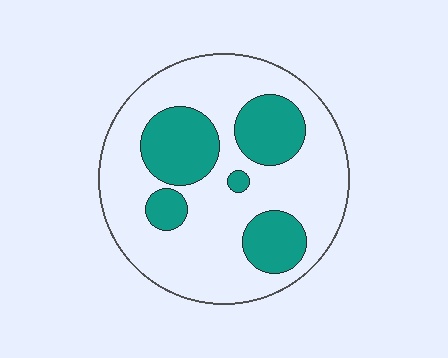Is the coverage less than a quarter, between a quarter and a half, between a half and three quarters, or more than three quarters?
Between a quarter and a half.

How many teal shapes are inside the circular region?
5.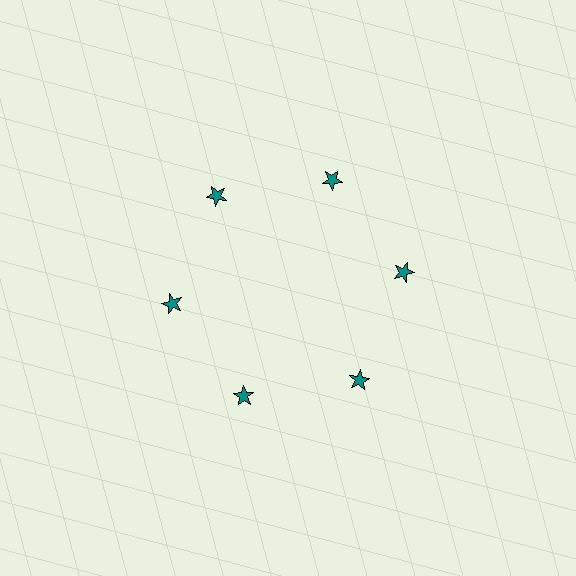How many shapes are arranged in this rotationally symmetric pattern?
There are 6 shapes, arranged in 6 groups of 1.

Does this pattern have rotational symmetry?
Yes, this pattern has 6-fold rotational symmetry. It looks the same after rotating 60 degrees around the center.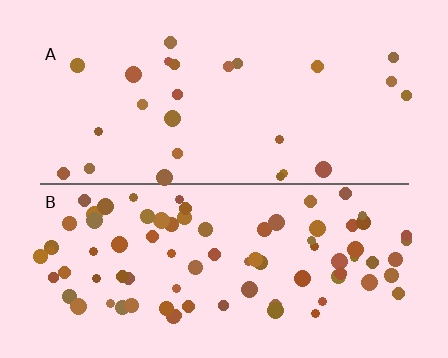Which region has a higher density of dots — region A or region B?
B (the bottom).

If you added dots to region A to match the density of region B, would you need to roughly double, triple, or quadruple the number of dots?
Approximately triple.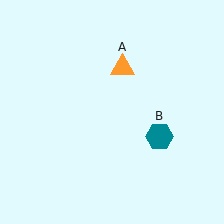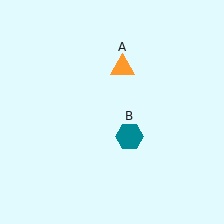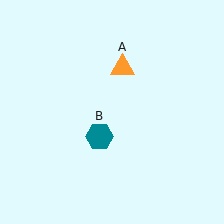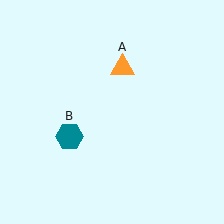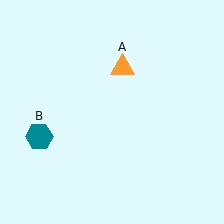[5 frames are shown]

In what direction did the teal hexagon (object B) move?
The teal hexagon (object B) moved left.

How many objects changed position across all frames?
1 object changed position: teal hexagon (object B).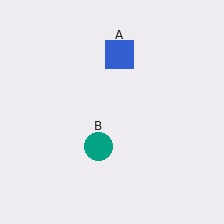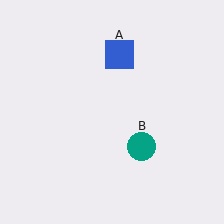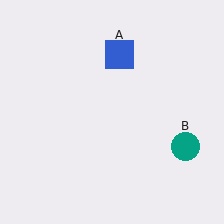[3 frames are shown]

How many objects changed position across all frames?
1 object changed position: teal circle (object B).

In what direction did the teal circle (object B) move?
The teal circle (object B) moved right.